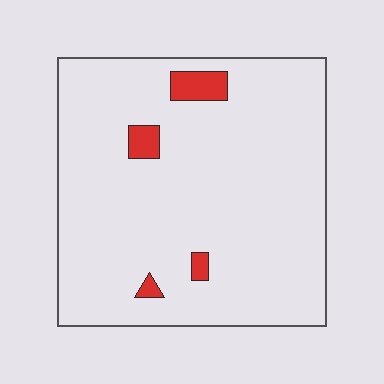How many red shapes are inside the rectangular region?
4.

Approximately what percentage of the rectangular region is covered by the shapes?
Approximately 5%.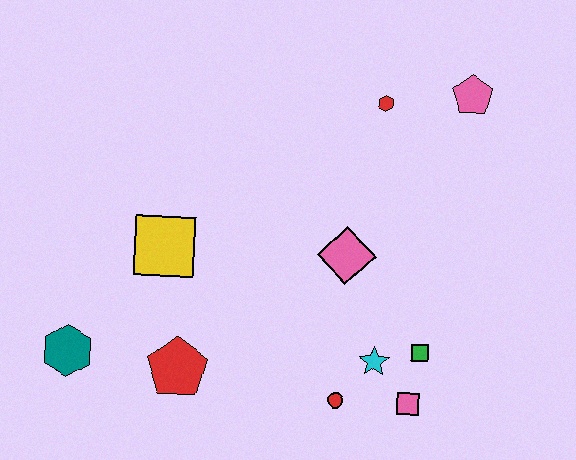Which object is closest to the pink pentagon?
The red hexagon is closest to the pink pentagon.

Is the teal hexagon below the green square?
Yes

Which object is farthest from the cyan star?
The teal hexagon is farthest from the cyan star.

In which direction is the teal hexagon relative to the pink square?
The teal hexagon is to the left of the pink square.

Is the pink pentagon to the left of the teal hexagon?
No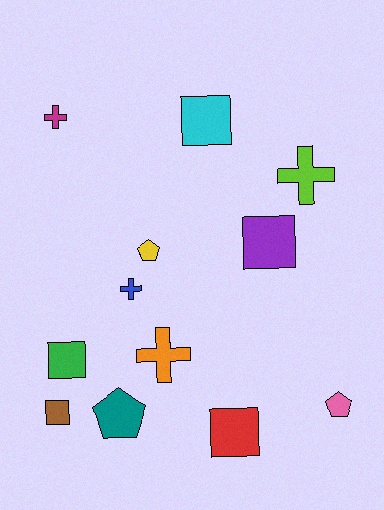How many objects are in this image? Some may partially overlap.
There are 12 objects.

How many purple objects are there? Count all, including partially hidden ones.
There is 1 purple object.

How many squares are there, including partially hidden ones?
There are 5 squares.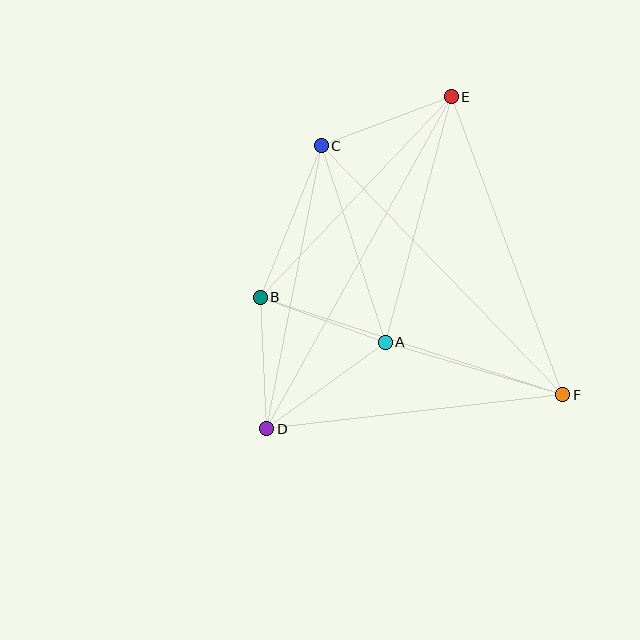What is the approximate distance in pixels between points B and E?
The distance between B and E is approximately 277 pixels.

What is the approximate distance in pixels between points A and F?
The distance between A and F is approximately 185 pixels.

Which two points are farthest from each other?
Points D and E are farthest from each other.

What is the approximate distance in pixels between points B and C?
The distance between B and C is approximately 163 pixels.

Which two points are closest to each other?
Points B and D are closest to each other.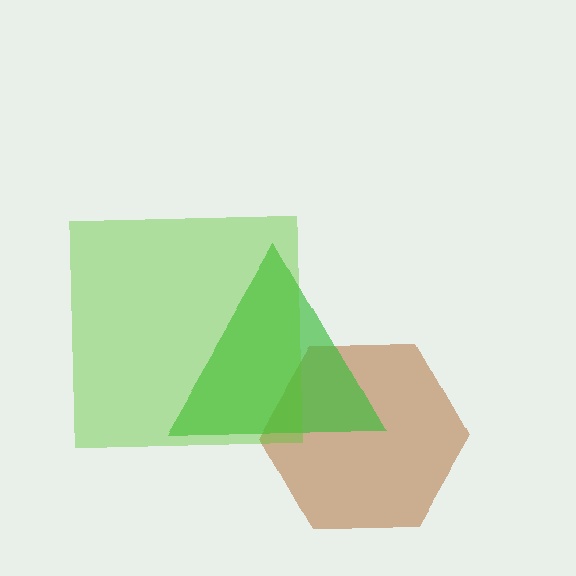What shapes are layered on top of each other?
The layered shapes are: a brown hexagon, a green triangle, a lime square.